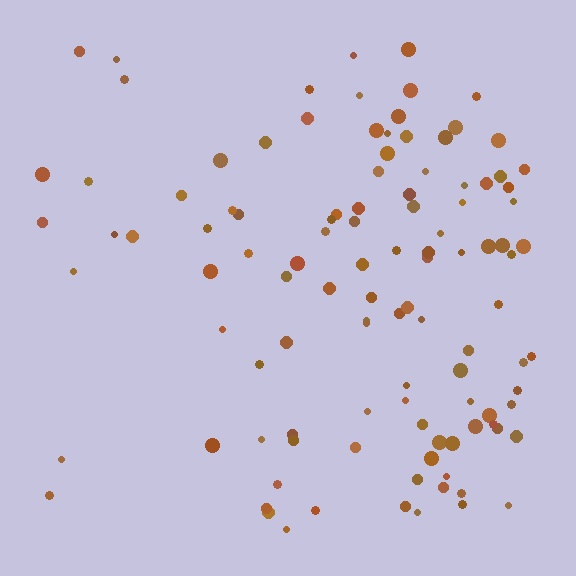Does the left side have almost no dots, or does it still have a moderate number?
Still a moderate number, just noticeably fewer than the right.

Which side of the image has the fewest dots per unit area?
The left.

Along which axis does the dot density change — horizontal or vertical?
Horizontal.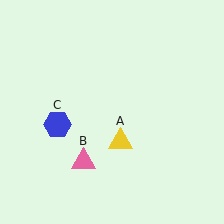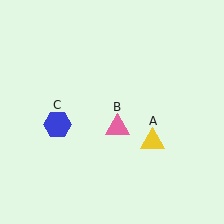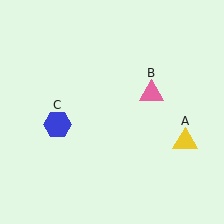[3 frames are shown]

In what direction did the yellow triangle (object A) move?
The yellow triangle (object A) moved right.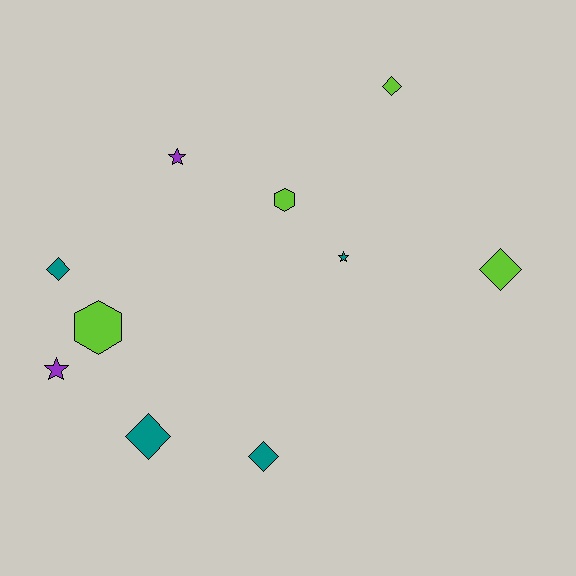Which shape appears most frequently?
Diamond, with 5 objects.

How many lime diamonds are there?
There are 2 lime diamonds.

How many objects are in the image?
There are 10 objects.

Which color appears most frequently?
Teal, with 4 objects.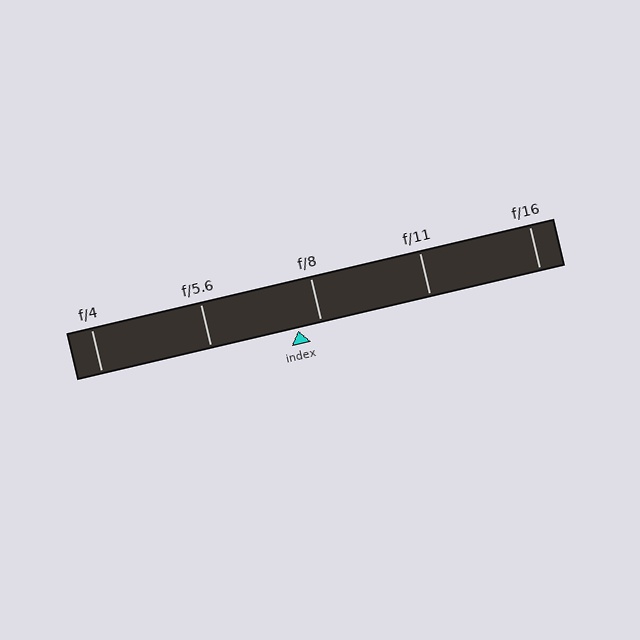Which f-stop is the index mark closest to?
The index mark is closest to f/8.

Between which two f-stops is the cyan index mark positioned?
The index mark is between f/5.6 and f/8.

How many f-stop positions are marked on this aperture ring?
There are 5 f-stop positions marked.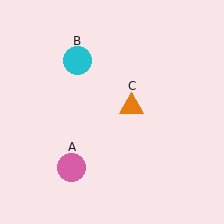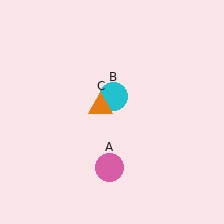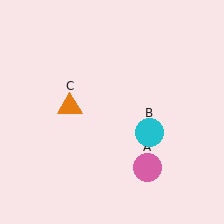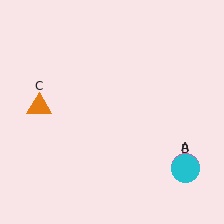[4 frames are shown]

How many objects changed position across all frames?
3 objects changed position: pink circle (object A), cyan circle (object B), orange triangle (object C).